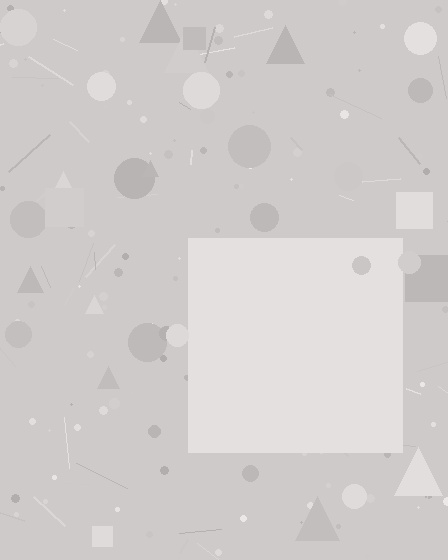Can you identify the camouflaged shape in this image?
The camouflaged shape is a square.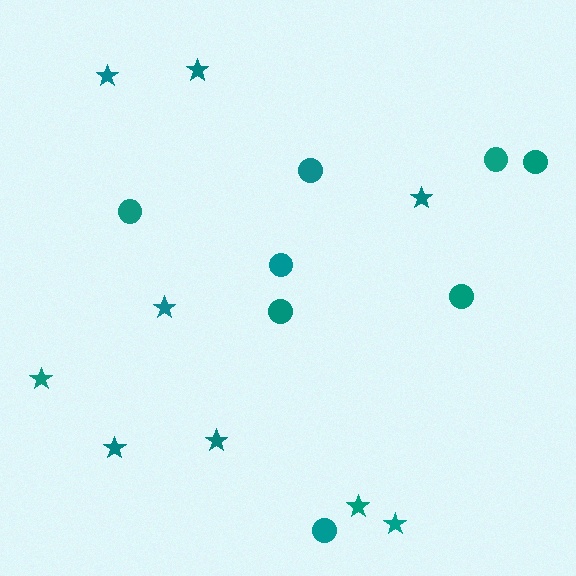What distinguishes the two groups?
There are 2 groups: one group of stars (9) and one group of circles (8).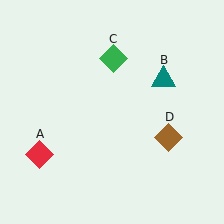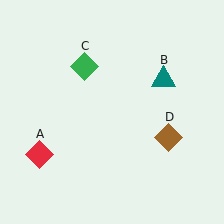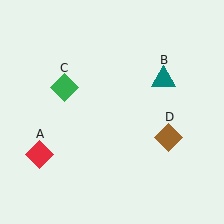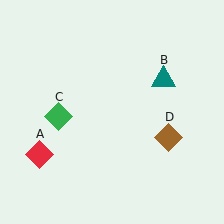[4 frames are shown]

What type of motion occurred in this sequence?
The green diamond (object C) rotated counterclockwise around the center of the scene.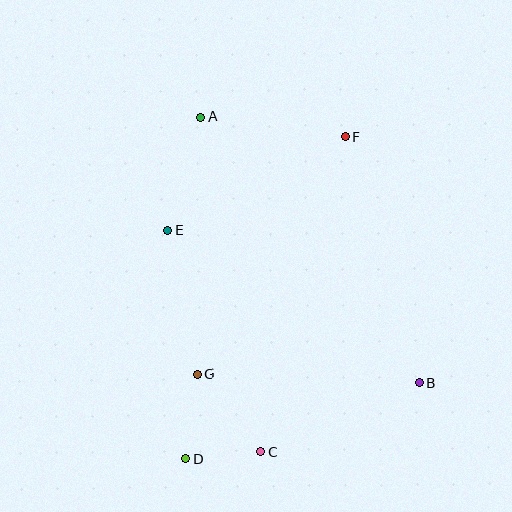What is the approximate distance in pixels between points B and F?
The distance between B and F is approximately 258 pixels.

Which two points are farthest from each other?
Points D and F are farthest from each other.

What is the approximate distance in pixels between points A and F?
The distance between A and F is approximately 145 pixels.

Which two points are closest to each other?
Points C and D are closest to each other.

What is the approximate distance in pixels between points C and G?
The distance between C and G is approximately 101 pixels.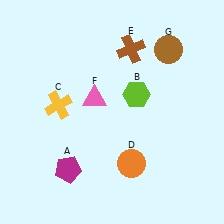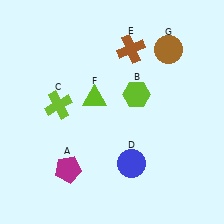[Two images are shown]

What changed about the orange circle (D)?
In Image 1, D is orange. In Image 2, it changed to blue.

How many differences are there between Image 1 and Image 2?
There are 3 differences between the two images.